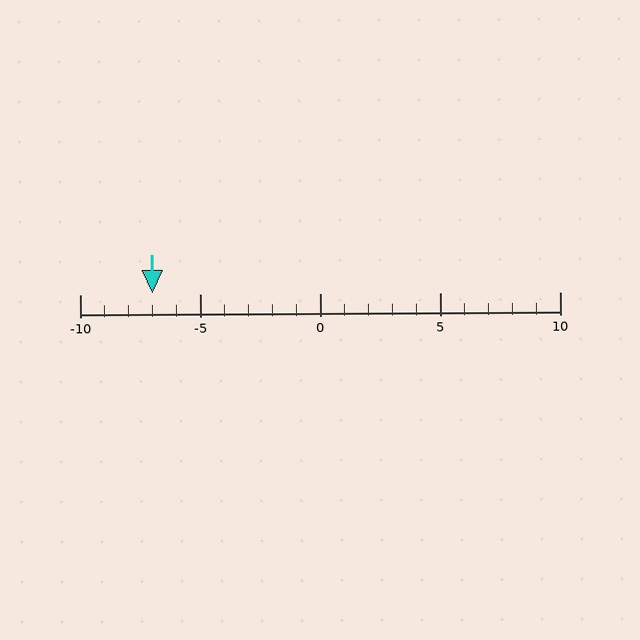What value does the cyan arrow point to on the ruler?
The cyan arrow points to approximately -7.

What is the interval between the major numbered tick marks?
The major tick marks are spaced 5 units apart.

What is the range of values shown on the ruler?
The ruler shows values from -10 to 10.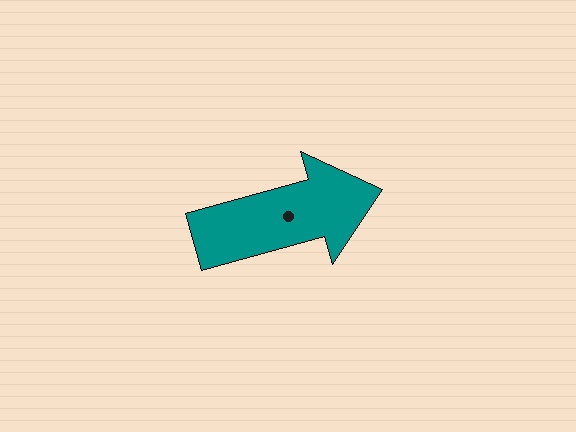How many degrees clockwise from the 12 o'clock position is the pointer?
Approximately 74 degrees.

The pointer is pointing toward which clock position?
Roughly 2 o'clock.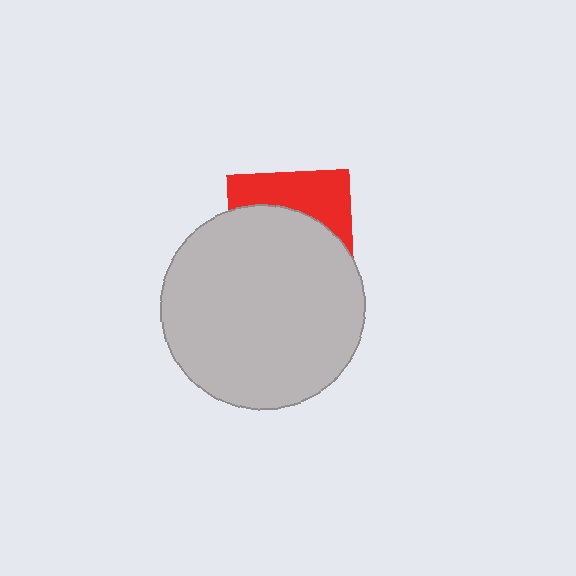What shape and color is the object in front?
The object in front is a light gray circle.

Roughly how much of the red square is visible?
A small part of it is visible (roughly 36%).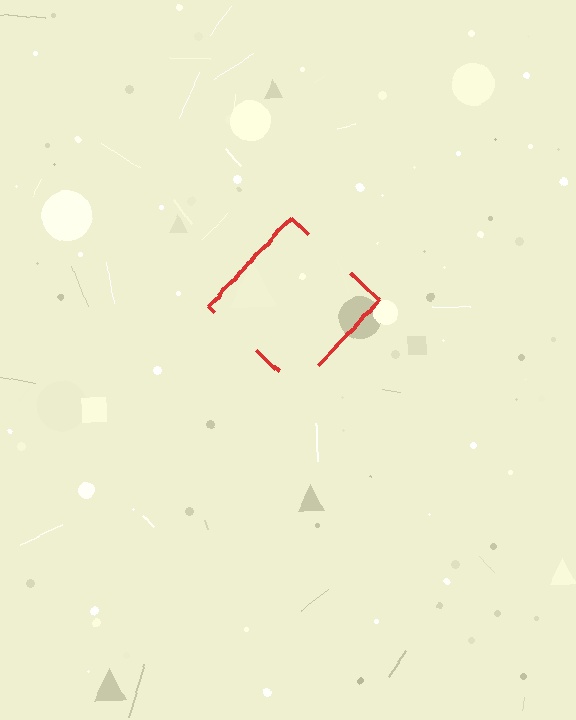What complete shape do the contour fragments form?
The contour fragments form a diamond.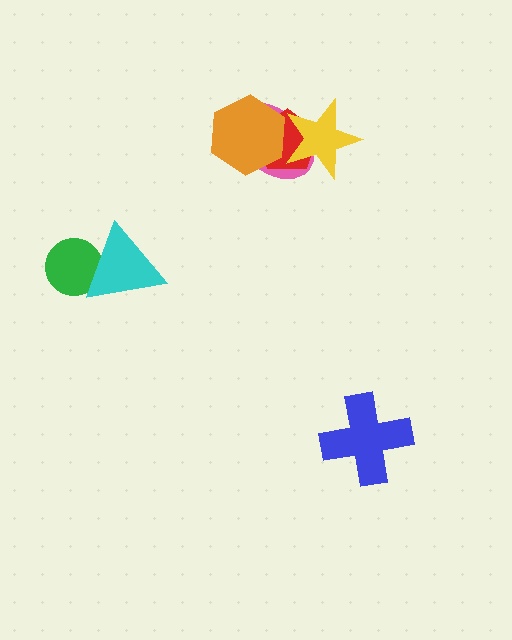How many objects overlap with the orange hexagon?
3 objects overlap with the orange hexagon.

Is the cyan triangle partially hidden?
No, no other shape covers it.